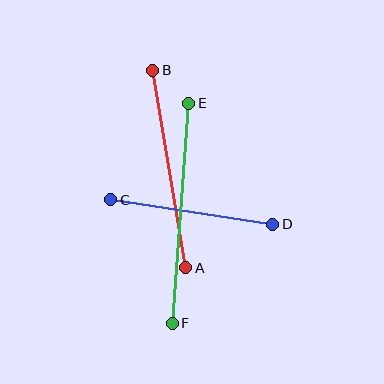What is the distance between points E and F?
The distance is approximately 221 pixels.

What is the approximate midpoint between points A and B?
The midpoint is at approximately (169, 169) pixels.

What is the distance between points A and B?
The distance is approximately 200 pixels.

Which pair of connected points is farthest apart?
Points E and F are farthest apart.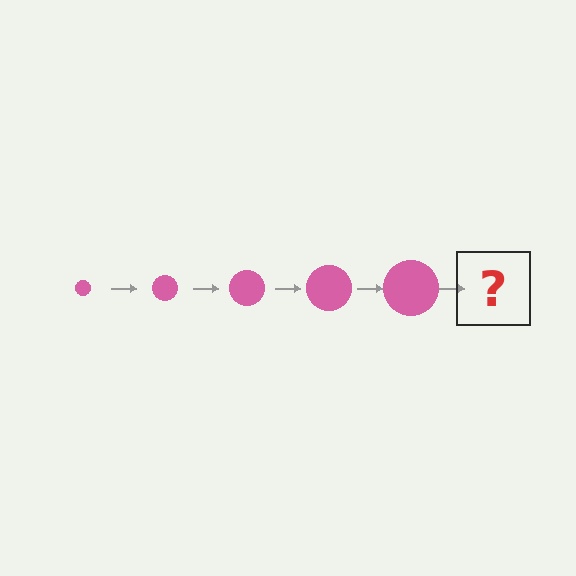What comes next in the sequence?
The next element should be a pink circle, larger than the previous one.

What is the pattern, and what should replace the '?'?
The pattern is that the circle gets progressively larger each step. The '?' should be a pink circle, larger than the previous one.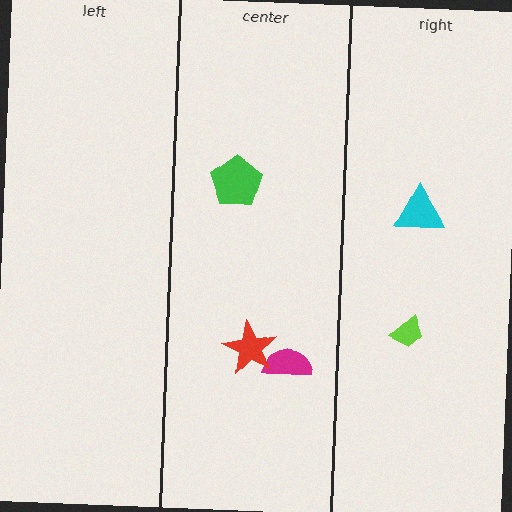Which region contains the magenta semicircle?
The center region.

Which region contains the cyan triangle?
The right region.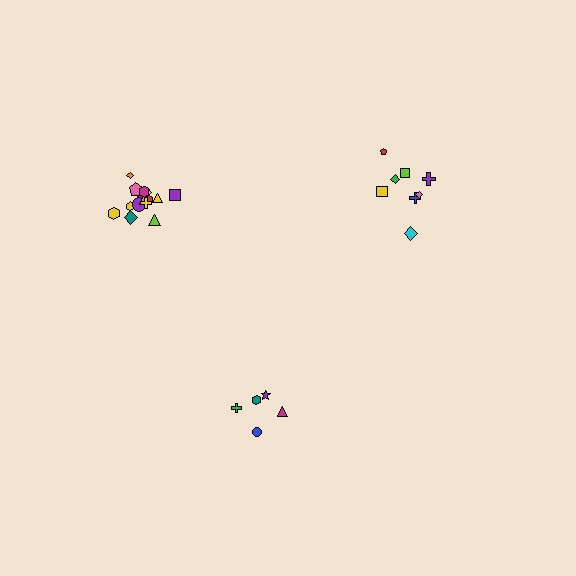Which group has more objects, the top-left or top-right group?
The top-left group.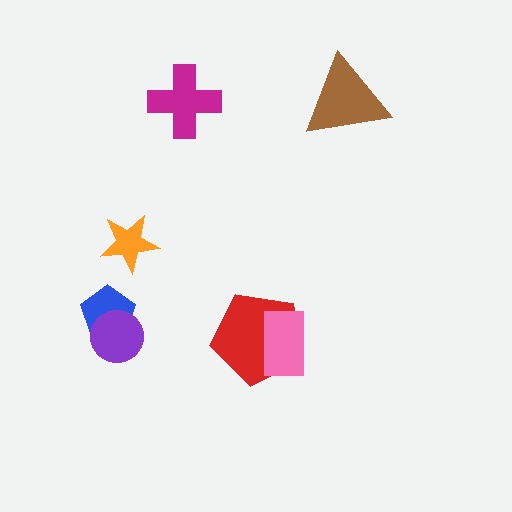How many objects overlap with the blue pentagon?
1 object overlaps with the blue pentagon.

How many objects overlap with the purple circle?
1 object overlaps with the purple circle.